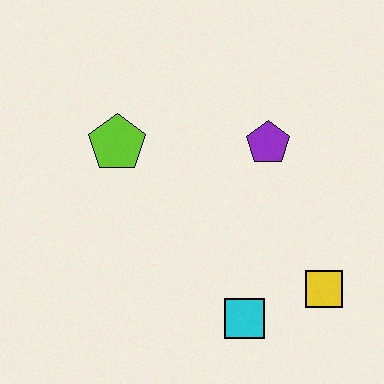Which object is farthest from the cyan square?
The lime pentagon is farthest from the cyan square.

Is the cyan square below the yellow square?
Yes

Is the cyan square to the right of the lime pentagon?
Yes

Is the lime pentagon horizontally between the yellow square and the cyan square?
No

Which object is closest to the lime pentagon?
The purple pentagon is closest to the lime pentagon.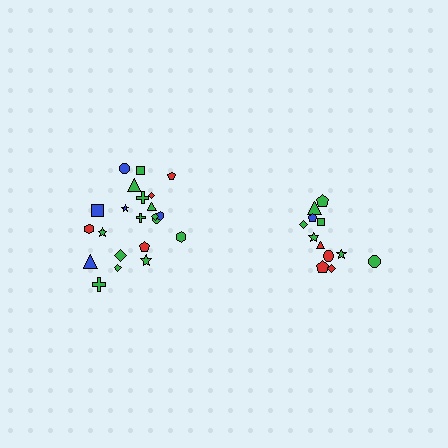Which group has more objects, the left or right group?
The left group.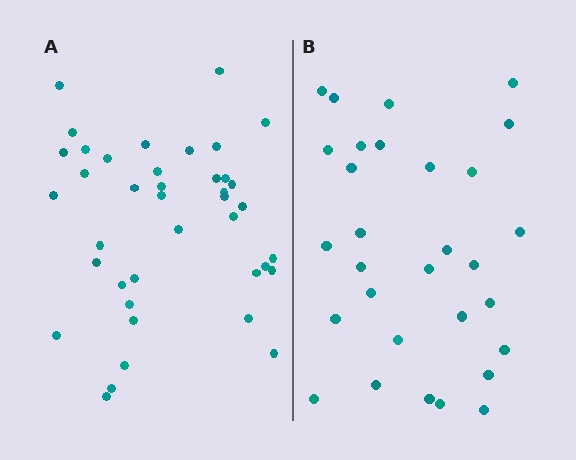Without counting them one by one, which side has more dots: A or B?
Region A (the left region) has more dots.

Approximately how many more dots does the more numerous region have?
Region A has roughly 10 or so more dots than region B.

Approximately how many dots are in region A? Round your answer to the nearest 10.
About 40 dots.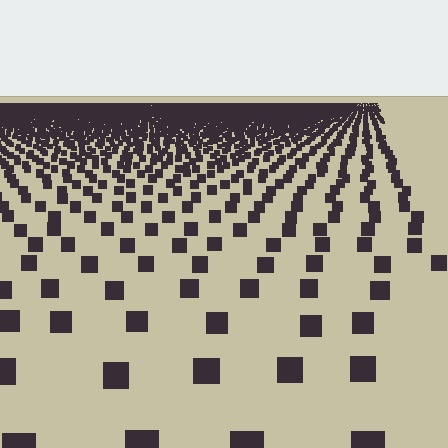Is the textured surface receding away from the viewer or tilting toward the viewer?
The surface is receding away from the viewer. Texture elements get smaller and denser toward the top.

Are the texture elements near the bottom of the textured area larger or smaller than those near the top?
Larger. Near the bottom, elements are closer to the viewer and appear at a bigger on-screen size.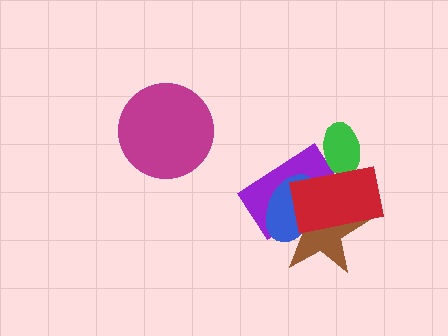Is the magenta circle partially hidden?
No, no other shape covers it.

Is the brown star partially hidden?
Yes, it is partially covered by another shape.